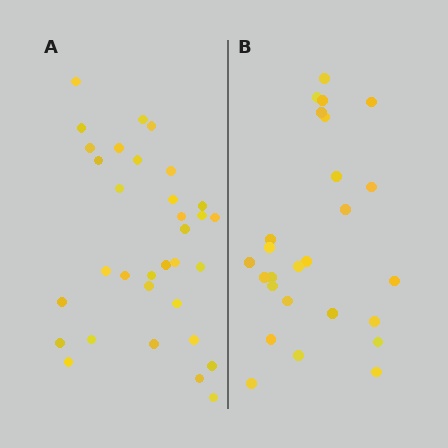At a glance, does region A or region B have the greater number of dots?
Region A (the left region) has more dots.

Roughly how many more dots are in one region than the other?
Region A has roughly 8 or so more dots than region B.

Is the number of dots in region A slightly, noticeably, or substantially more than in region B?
Region A has noticeably more, but not dramatically so. The ratio is roughly 1.3 to 1.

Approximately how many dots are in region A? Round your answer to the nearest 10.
About 30 dots. (The exact count is 33, which rounds to 30.)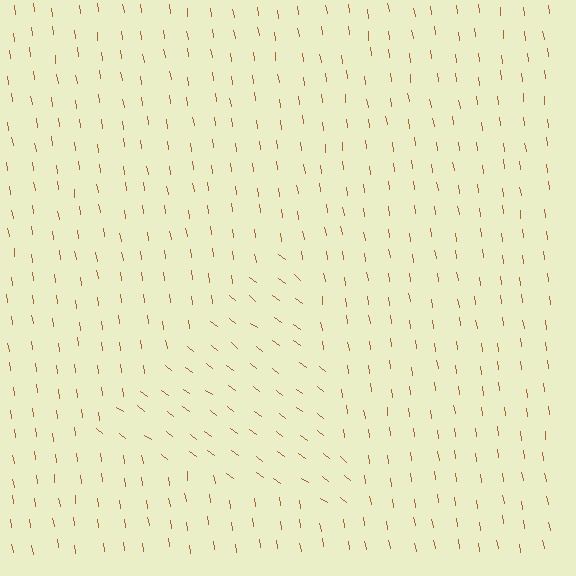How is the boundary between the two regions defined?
The boundary is defined purely by a change in line orientation (approximately 45 degrees difference). All lines are the same color and thickness.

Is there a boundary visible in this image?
Yes, there is a texture boundary formed by a change in line orientation.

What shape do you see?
I see a triangle.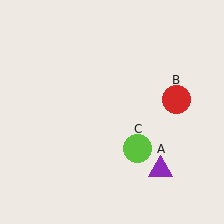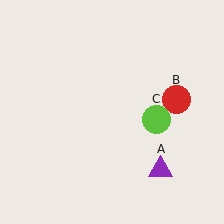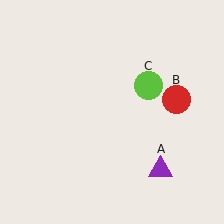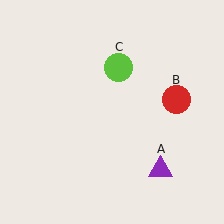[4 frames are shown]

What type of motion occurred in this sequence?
The lime circle (object C) rotated counterclockwise around the center of the scene.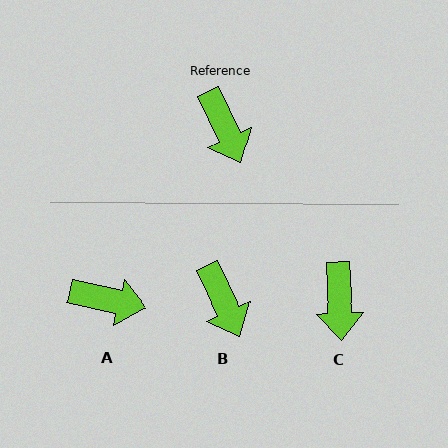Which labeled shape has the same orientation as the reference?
B.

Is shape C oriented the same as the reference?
No, it is off by about 22 degrees.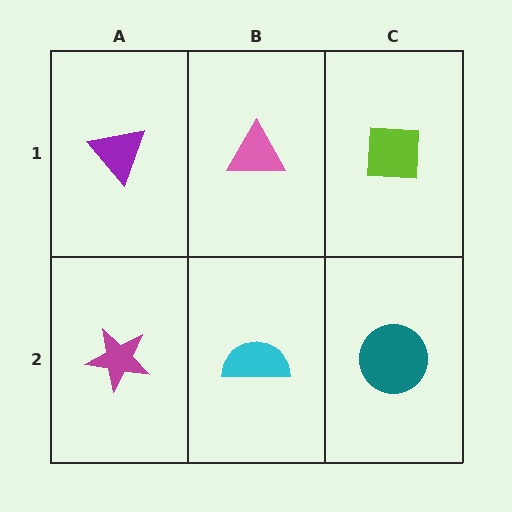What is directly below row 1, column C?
A teal circle.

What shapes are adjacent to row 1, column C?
A teal circle (row 2, column C), a pink triangle (row 1, column B).